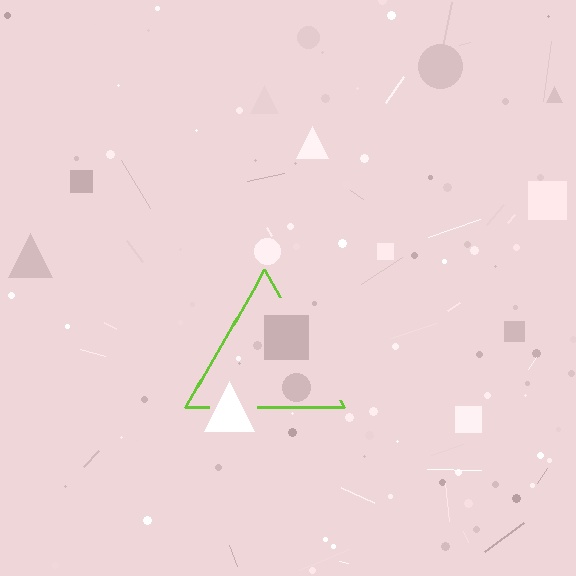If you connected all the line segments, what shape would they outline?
They would outline a triangle.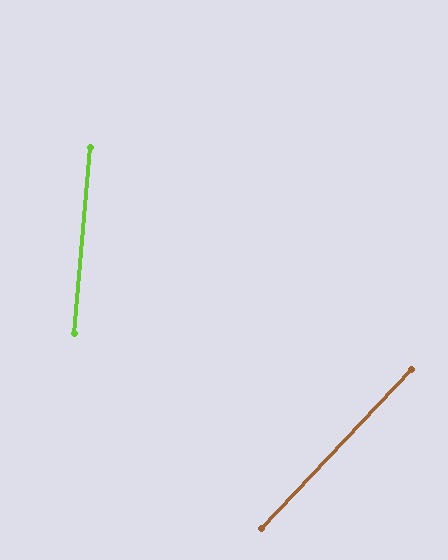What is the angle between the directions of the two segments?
Approximately 38 degrees.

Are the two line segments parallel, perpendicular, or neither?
Neither parallel nor perpendicular — they differ by about 38°.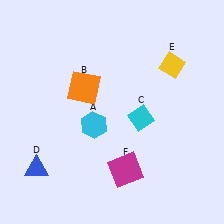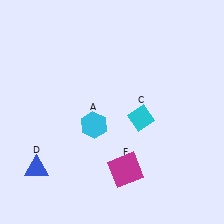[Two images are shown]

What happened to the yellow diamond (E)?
The yellow diamond (E) was removed in Image 2. It was in the top-right area of Image 1.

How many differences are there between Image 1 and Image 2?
There are 2 differences between the two images.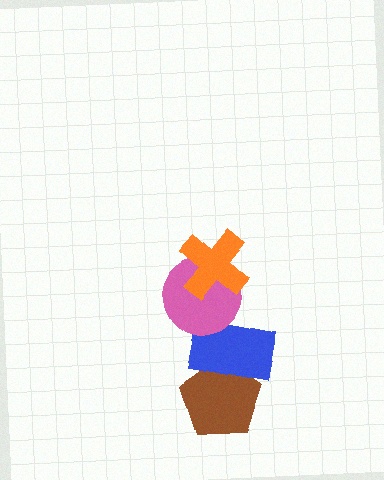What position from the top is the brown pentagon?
The brown pentagon is 4th from the top.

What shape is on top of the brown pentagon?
The blue rectangle is on top of the brown pentagon.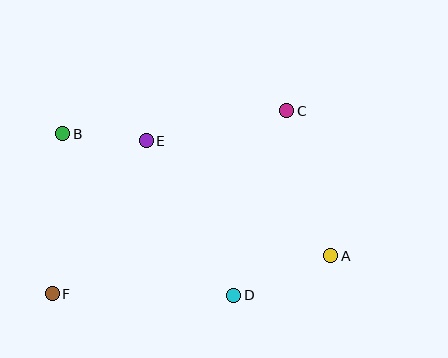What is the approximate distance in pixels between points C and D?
The distance between C and D is approximately 192 pixels.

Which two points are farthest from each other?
Points C and F are farthest from each other.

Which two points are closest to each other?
Points B and E are closest to each other.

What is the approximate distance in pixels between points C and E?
The distance between C and E is approximately 144 pixels.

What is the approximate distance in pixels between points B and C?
The distance between B and C is approximately 225 pixels.